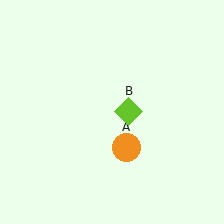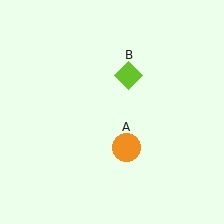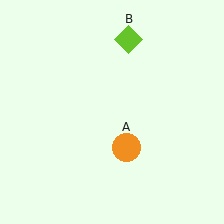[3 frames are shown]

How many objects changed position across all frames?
1 object changed position: lime diamond (object B).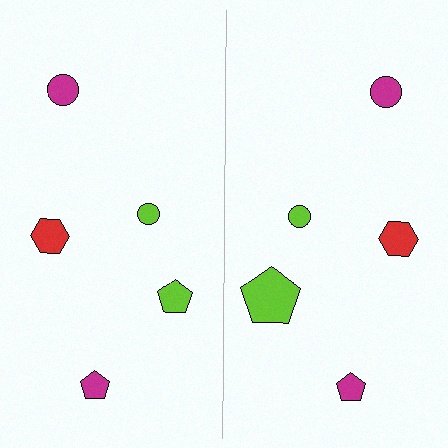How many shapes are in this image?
There are 10 shapes in this image.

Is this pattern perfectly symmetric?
No, the pattern is not perfectly symmetric. The lime pentagon on the right side has a different size than its mirror counterpart.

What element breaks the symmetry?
The lime pentagon on the right side has a different size than its mirror counterpart.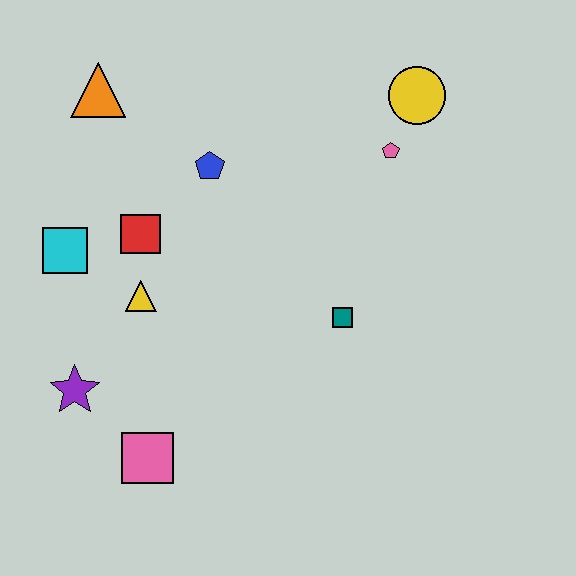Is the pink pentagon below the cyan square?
No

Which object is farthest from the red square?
The yellow circle is farthest from the red square.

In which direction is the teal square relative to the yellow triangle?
The teal square is to the right of the yellow triangle.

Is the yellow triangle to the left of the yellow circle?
Yes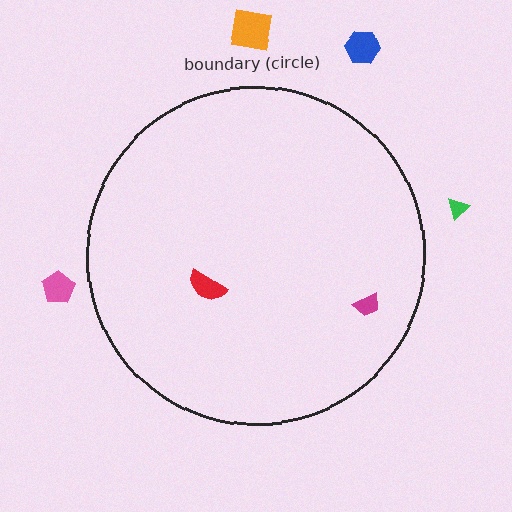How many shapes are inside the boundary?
2 inside, 4 outside.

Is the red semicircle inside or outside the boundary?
Inside.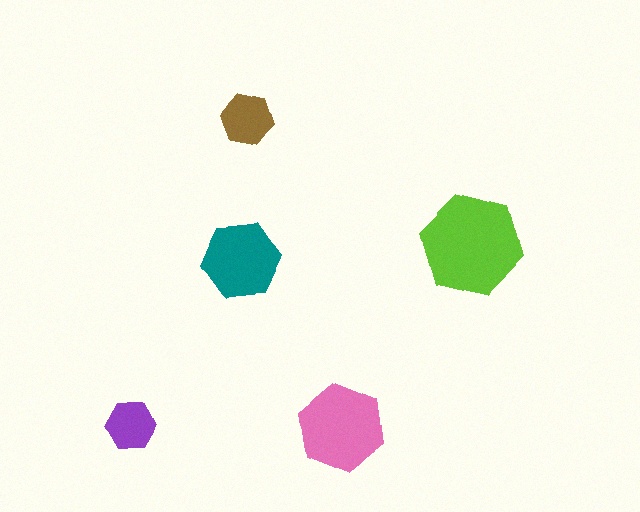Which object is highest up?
The brown hexagon is topmost.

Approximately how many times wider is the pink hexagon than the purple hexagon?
About 1.5 times wider.